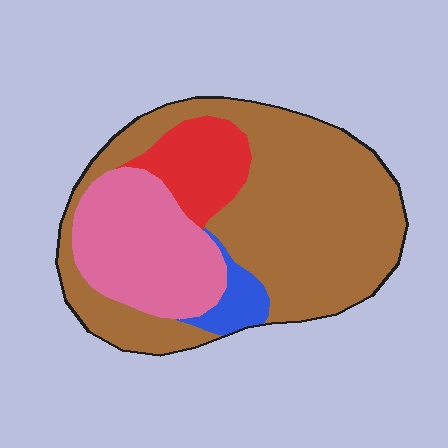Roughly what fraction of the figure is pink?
Pink covers 24% of the figure.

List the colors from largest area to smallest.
From largest to smallest: brown, pink, red, blue.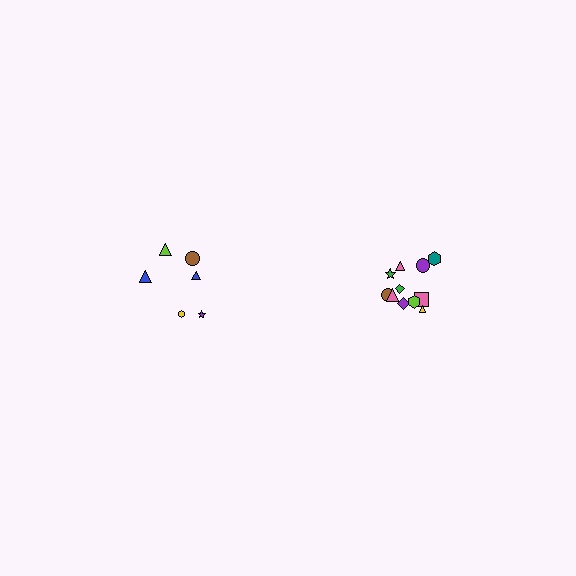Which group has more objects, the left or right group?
The right group.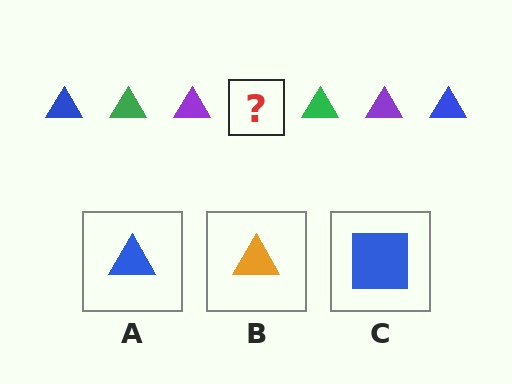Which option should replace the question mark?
Option A.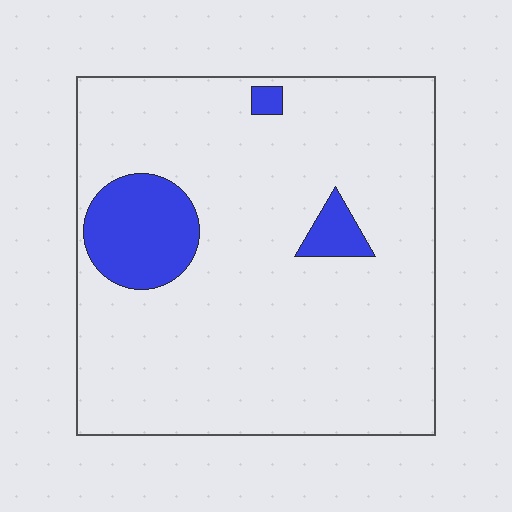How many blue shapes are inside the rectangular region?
3.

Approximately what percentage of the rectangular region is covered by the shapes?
Approximately 10%.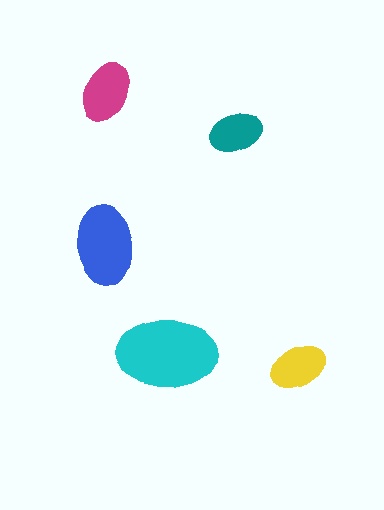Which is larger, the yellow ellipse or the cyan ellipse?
The cyan one.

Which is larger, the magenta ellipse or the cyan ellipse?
The cyan one.